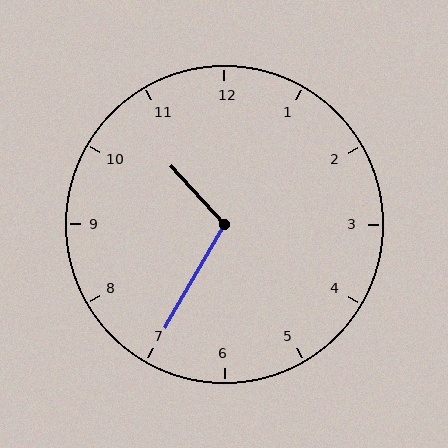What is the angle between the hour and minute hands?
Approximately 108 degrees.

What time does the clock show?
10:35.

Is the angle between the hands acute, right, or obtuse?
It is obtuse.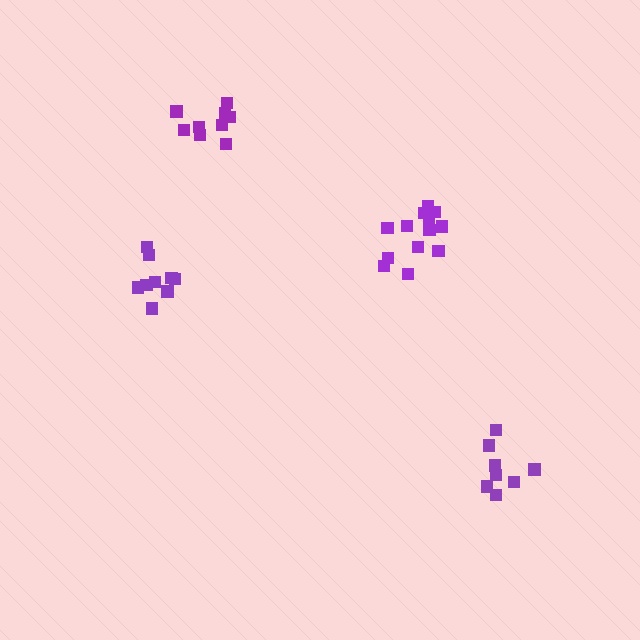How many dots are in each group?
Group 1: 9 dots, Group 2: 14 dots, Group 3: 9 dots, Group 4: 8 dots (40 total).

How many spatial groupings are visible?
There are 4 spatial groupings.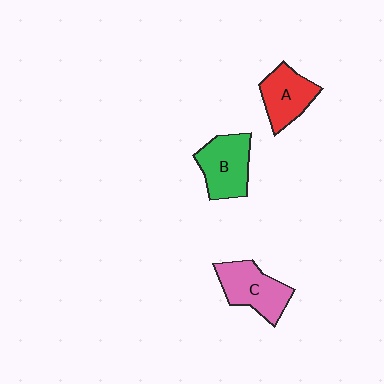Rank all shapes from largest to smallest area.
From largest to smallest: C (pink), B (green), A (red).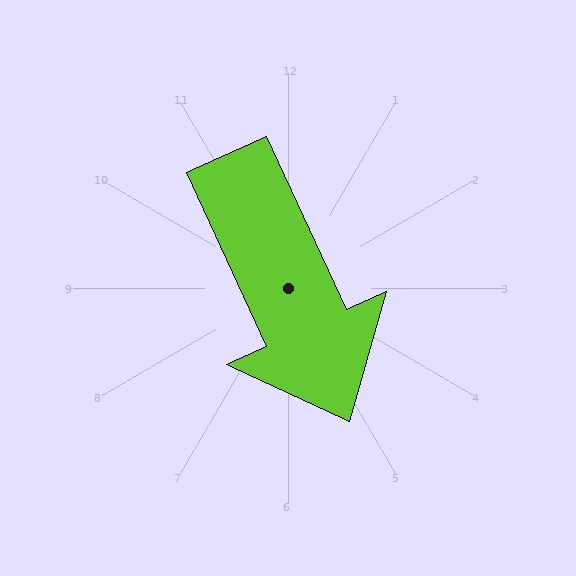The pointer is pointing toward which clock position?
Roughly 5 o'clock.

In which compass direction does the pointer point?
Southeast.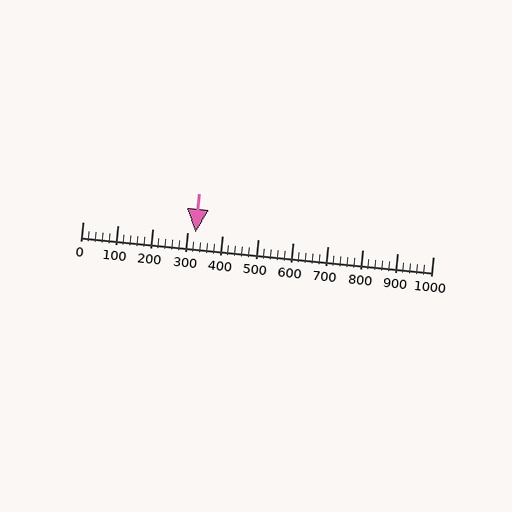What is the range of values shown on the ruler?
The ruler shows values from 0 to 1000.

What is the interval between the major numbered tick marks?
The major tick marks are spaced 100 units apart.